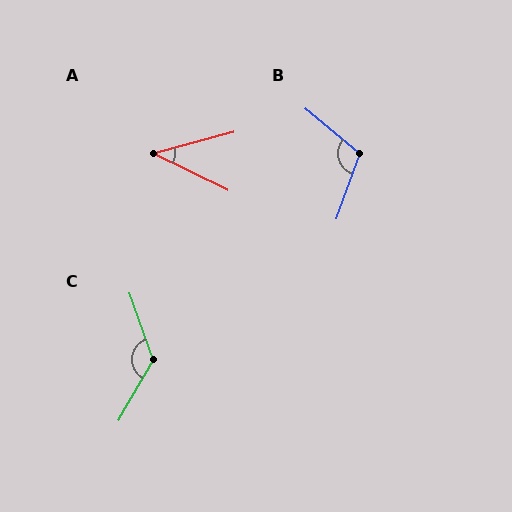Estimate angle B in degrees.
Approximately 109 degrees.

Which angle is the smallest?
A, at approximately 41 degrees.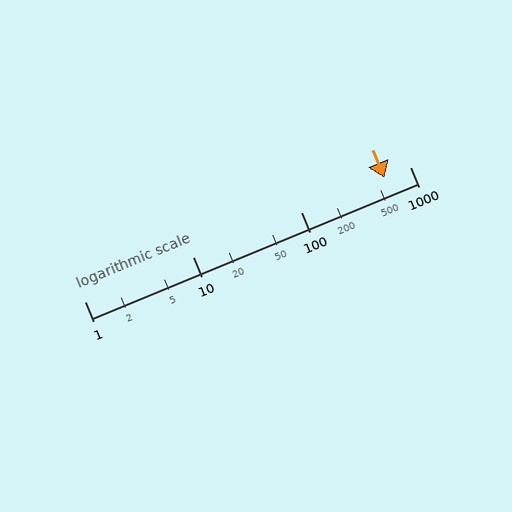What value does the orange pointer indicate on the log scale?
The pointer indicates approximately 580.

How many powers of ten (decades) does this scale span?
The scale spans 3 decades, from 1 to 1000.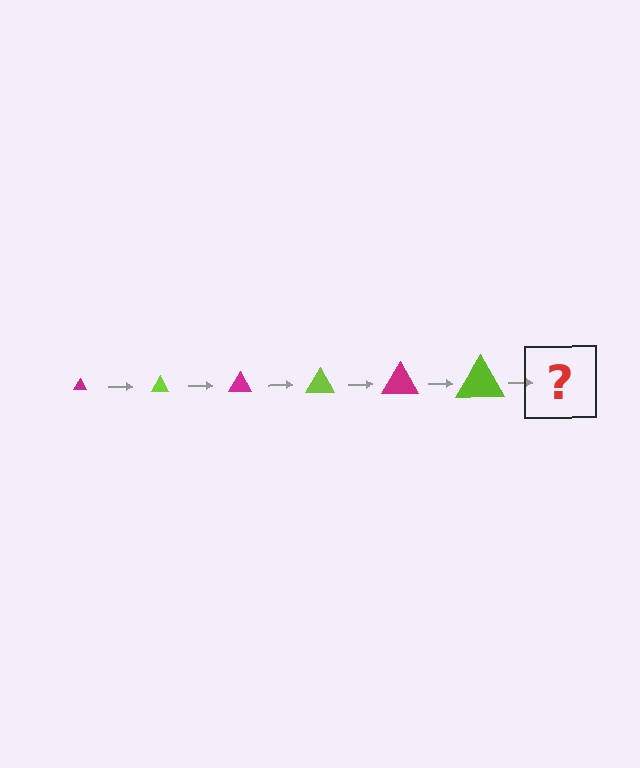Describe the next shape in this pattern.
It should be a magenta triangle, larger than the previous one.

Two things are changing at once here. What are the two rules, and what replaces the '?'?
The two rules are that the triangle grows larger each step and the color cycles through magenta and lime. The '?' should be a magenta triangle, larger than the previous one.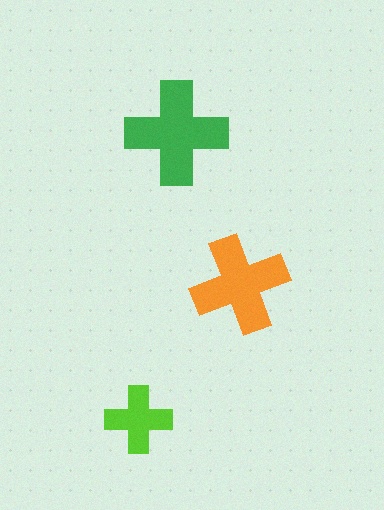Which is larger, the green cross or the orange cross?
The green one.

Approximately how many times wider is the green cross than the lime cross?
About 1.5 times wider.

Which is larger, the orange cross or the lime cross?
The orange one.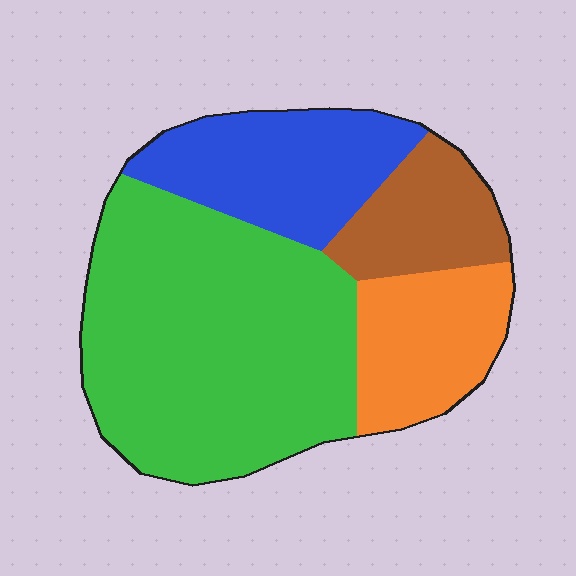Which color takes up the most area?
Green, at roughly 50%.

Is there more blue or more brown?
Blue.